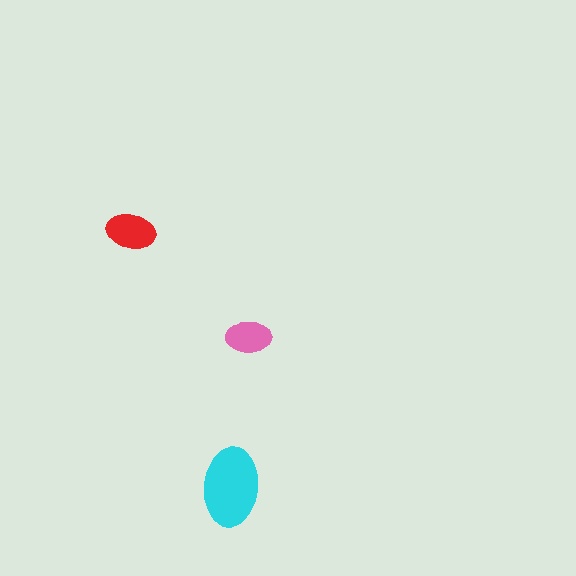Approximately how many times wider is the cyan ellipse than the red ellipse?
About 1.5 times wider.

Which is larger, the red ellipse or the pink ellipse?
The red one.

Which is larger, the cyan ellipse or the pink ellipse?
The cyan one.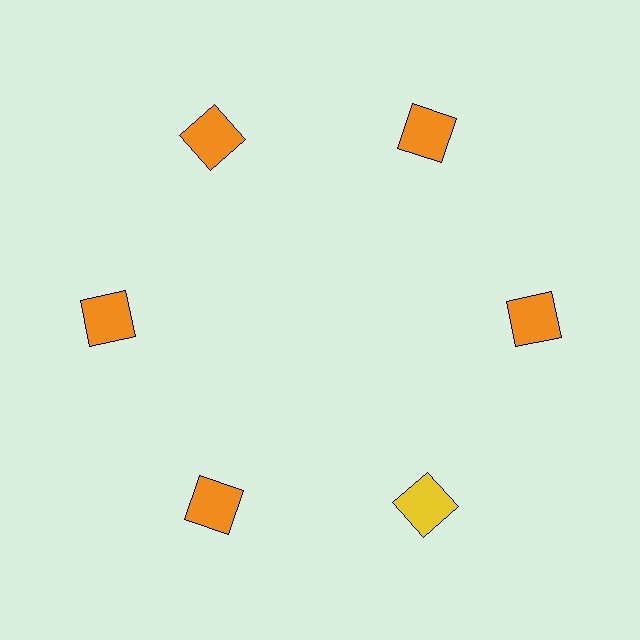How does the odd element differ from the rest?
It has a different color: yellow instead of orange.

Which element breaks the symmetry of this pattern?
The yellow square at roughly the 5 o'clock position breaks the symmetry. All other shapes are orange squares.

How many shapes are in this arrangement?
There are 6 shapes arranged in a ring pattern.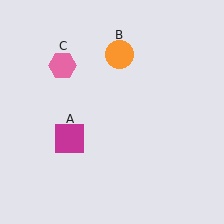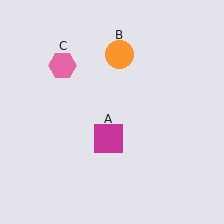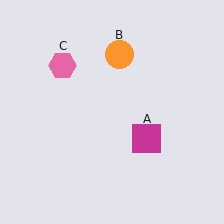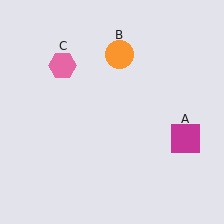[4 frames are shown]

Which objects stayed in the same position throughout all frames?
Orange circle (object B) and pink hexagon (object C) remained stationary.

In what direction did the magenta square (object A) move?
The magenta square (object A) moved right.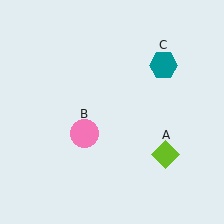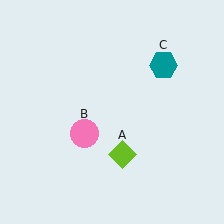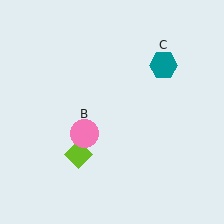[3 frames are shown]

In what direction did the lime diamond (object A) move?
The lime diamond (object A) moved left.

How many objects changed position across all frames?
1 object changed position: lime diamond (object A).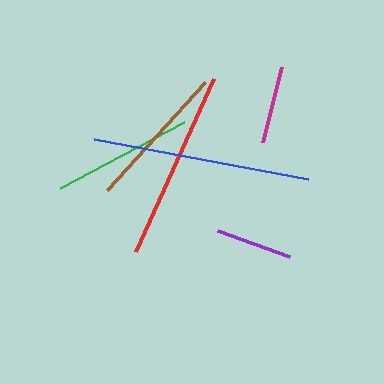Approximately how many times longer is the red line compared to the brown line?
The red line is approximately 1.3 times the length of the brown line.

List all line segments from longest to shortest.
From longest to shortest: blue, red, brown, green, magenta, purple.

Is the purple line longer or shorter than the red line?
The red line is longer than the purple line.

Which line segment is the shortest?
The purple line is the shortest at approximately 76 pixels.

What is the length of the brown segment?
The brown segment is approximately 146 pixels long.